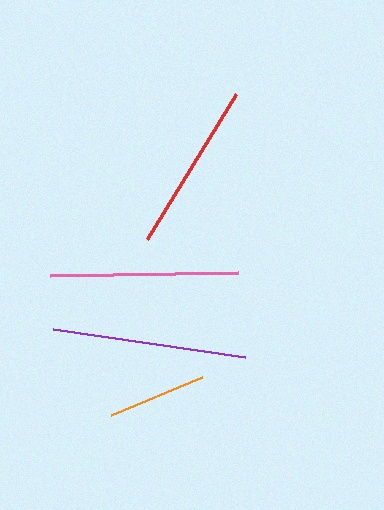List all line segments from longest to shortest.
From longest to shortest: purple, pink, red, orange.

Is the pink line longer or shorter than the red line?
The pink line is longer than the red line.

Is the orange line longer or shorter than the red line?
The red line is longer than the orange line.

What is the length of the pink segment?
The pink segment is approximately 188 pixels long.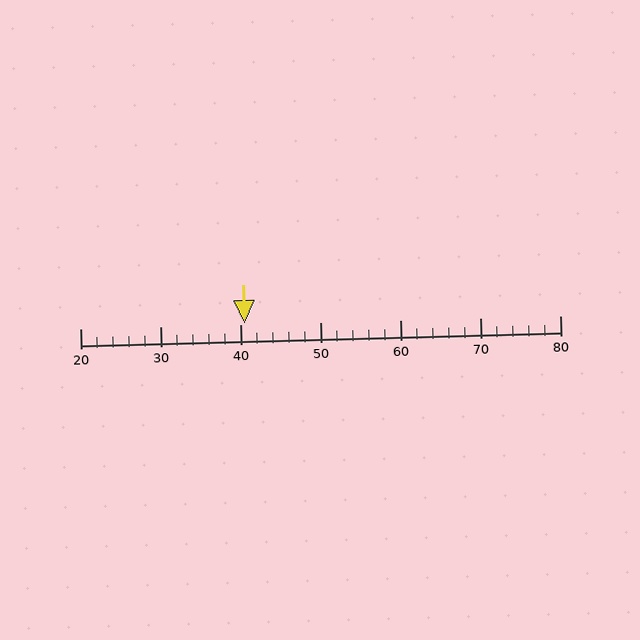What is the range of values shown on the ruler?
The ruler shows values from 20 to 80.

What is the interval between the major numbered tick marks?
The major tick marks are spaced 10 units apart.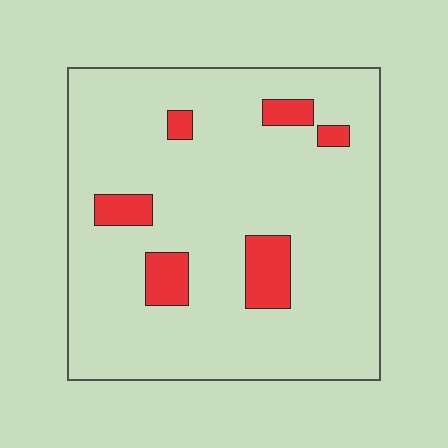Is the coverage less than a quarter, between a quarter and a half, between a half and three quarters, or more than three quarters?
Less than a quarter.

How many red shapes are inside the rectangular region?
6.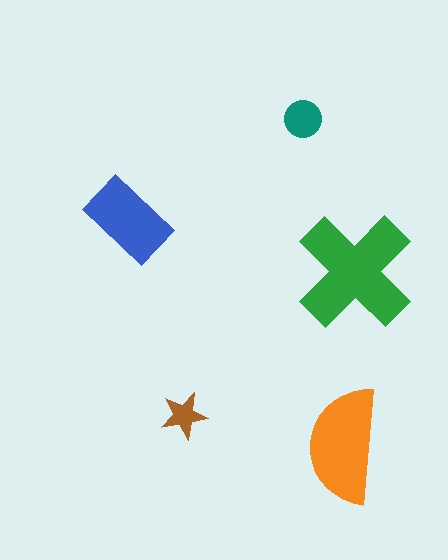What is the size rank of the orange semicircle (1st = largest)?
2nd.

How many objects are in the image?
There are 5 objects in the image.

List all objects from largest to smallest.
The green cross, the orange semicircle, the blue rectangle, the teal circle, the brown star.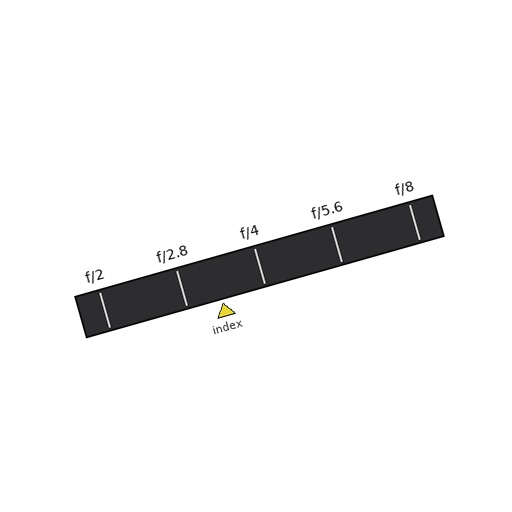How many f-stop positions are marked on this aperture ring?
There are 5 f-stop positions marked.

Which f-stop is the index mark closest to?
The index mark is closest to f/2.8.